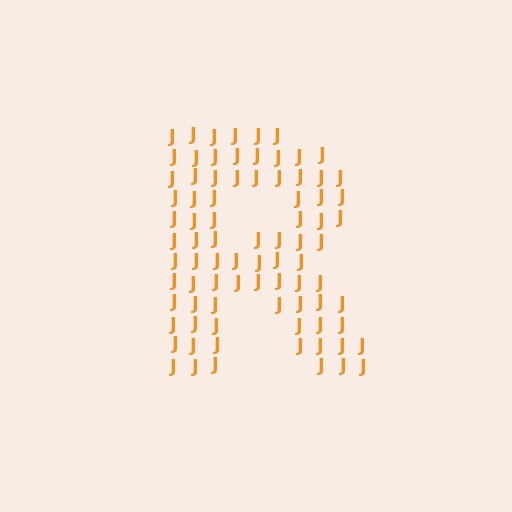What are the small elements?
The small elements are letter J's.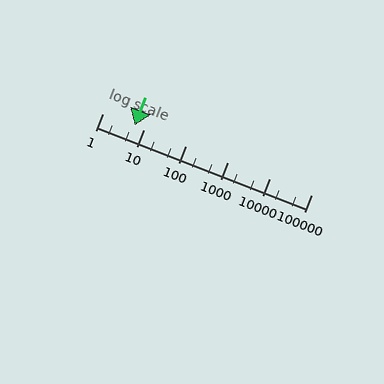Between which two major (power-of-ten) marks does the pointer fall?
The pointer is between 1 and 10.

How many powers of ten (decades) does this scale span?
The scale spans 5 decades, from 1 to 100000.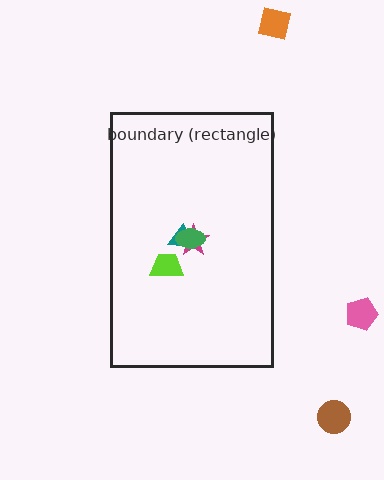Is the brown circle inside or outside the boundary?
Outside.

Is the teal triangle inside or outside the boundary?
Inside.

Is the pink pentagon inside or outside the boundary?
Outside.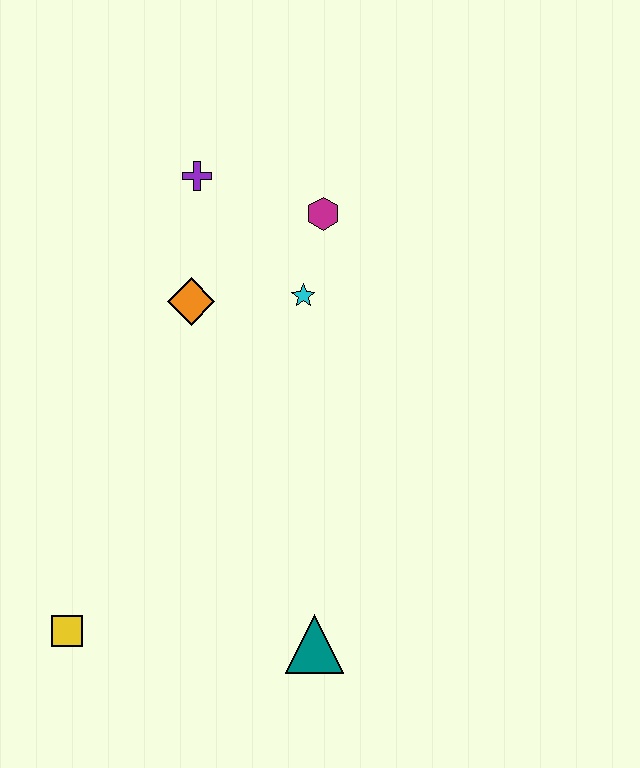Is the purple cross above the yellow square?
Yes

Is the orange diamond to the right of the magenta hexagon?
No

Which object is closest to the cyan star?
The magenta hexagon is closest to the cyan star.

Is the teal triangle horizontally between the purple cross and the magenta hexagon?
Yes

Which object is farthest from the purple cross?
The teal triangle is farthest from the purple cross.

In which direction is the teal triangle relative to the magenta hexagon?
The teal triangle is below the magenta hexagon.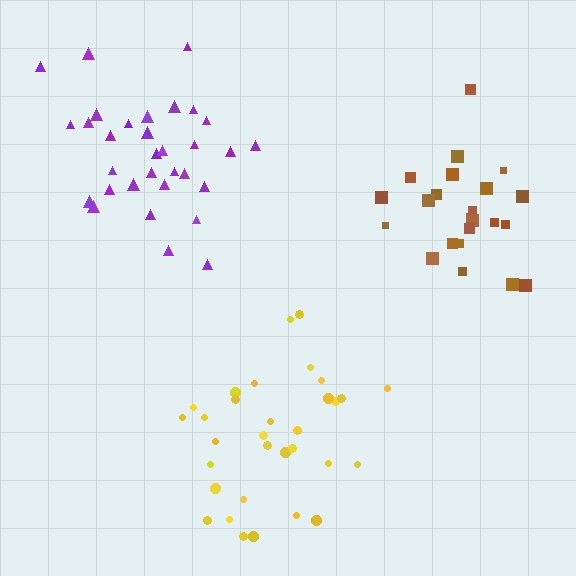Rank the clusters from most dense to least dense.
brown, yellow, purple.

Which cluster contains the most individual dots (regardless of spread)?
Purple (32).